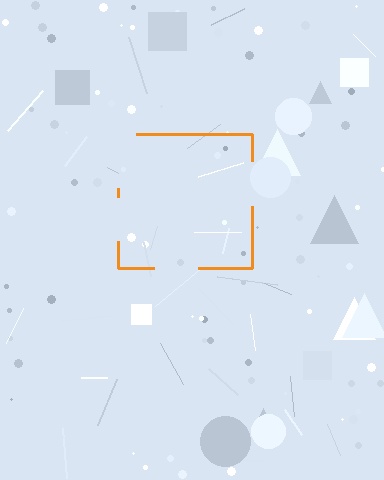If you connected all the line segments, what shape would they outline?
They would outline a square.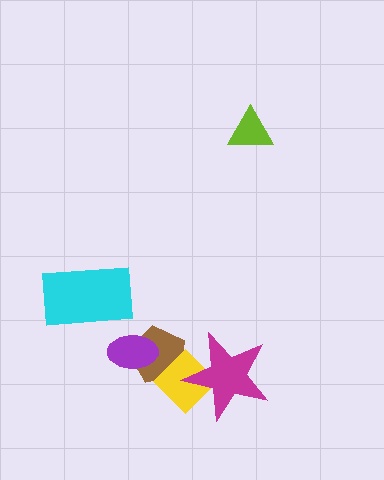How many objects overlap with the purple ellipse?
1 object overlaps with the purple ellipse.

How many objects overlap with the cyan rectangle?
0 objects overlap with the cyan rectangle.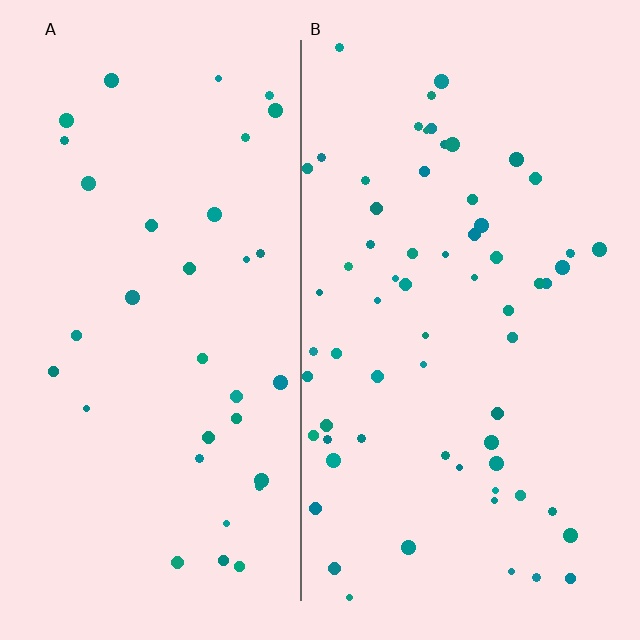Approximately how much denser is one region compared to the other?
Approximately 1.9× — region B over region A.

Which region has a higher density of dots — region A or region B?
B (the right).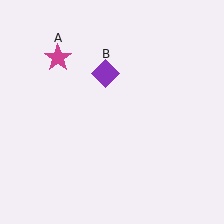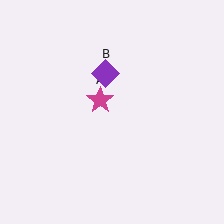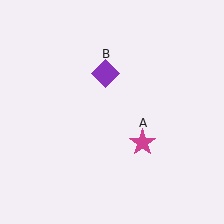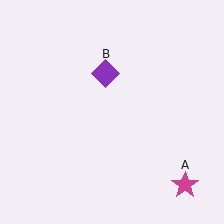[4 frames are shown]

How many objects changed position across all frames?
1 object changed position: magenta star (object A).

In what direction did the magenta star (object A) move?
The magenta star (object A) moved down and to the right.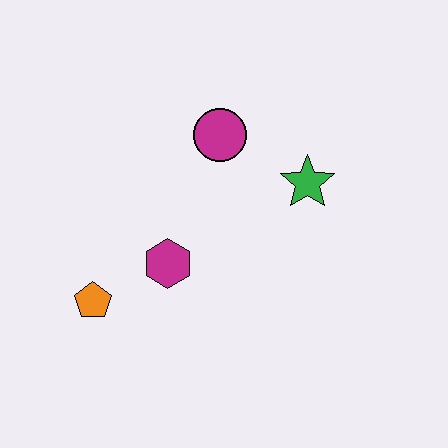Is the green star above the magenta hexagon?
Yes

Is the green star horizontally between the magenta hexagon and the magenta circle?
No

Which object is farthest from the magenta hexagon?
The green star is farthest from the magenta hexagon.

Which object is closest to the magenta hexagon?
The orange pentagon is closest to the magenta hexagon.